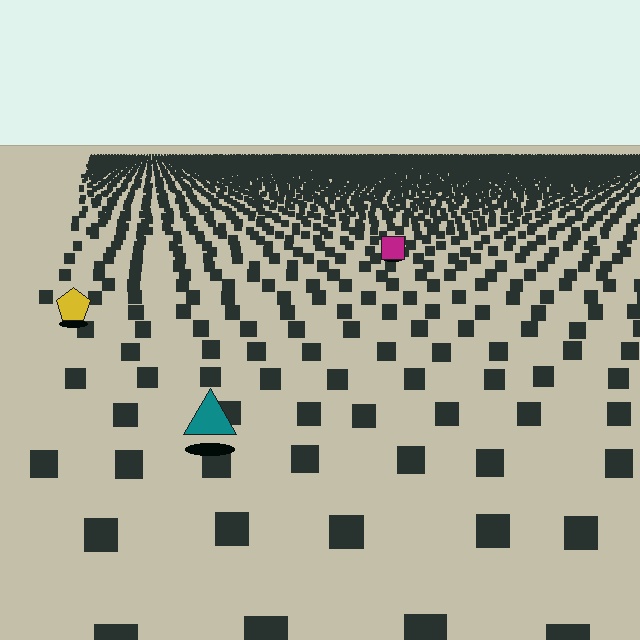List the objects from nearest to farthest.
From nearest to farthest: the teal triangle, the yellow pentagon, the magenta square.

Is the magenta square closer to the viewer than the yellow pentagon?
No. The yellow pentagon is closer — you can tell from the texture gradient: the ground texture is coarser near it.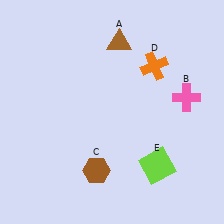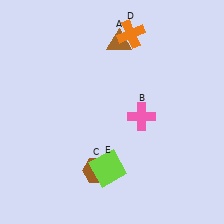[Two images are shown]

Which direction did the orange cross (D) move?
The orange cross (D) moved up.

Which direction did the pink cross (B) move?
The pink cross (B) moved left.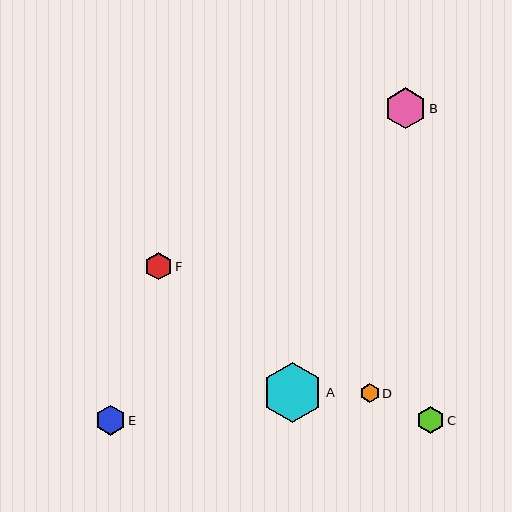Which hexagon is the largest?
Hexagon A is the largest with a size of approximately 60 pixels.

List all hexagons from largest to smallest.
From largest to smallest: A, B, E, F, C, D.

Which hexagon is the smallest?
Hexagon D is the smallest with a size of approximately 19 pixels.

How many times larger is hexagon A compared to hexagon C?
Hexagon A is approximately 2.2 times the size of hexagon C.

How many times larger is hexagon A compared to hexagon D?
Hexagon A is approximately 3.1 times the size of hexagon D.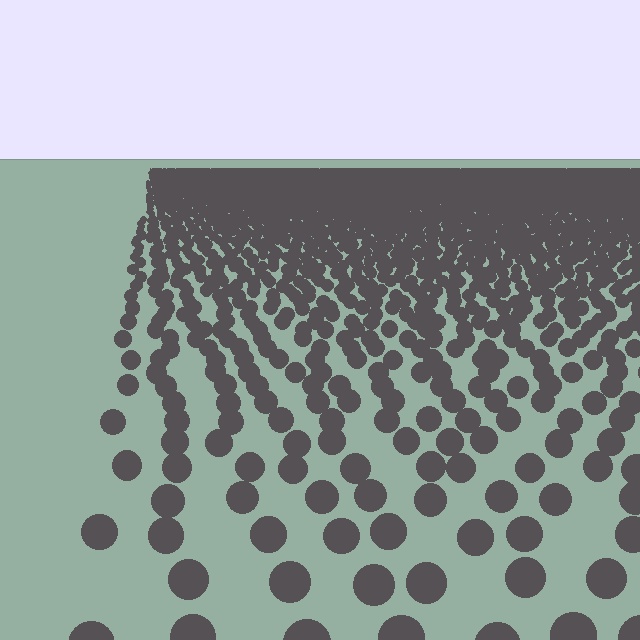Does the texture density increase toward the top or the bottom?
Density increases toward the top.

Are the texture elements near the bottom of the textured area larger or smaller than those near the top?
Larger. Near the bottom, elements are closer to the viewer and appear at a bigger on-screen size.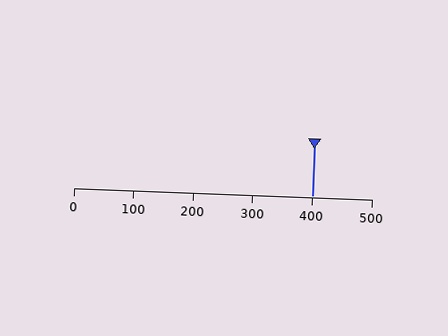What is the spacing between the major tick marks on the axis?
The major ticks are spaced 100 apart.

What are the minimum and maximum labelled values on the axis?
The axis runs from 0 to 500.